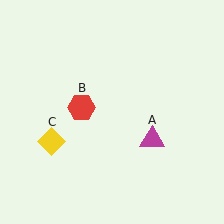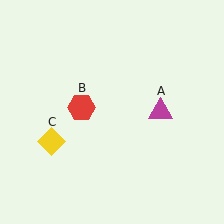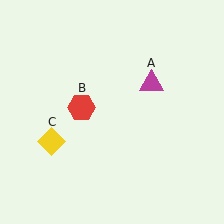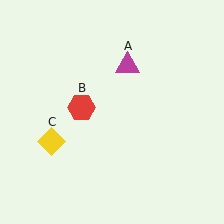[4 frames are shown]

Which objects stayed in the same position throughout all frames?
Red hexagon (object B) and yellow diamond (object C) remained stationary.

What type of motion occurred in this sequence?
The magenta triangle (object A) rotated counterclockwise around the center of the scene.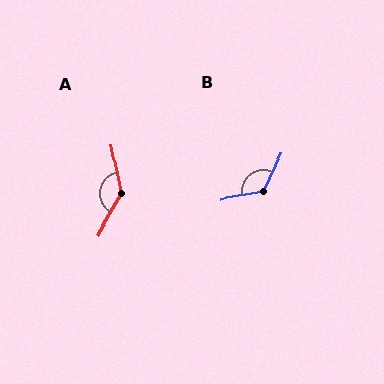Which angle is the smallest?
B, at approximately 126 degrees.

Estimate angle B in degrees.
Approximately 126 degrees.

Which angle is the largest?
A, at approximately 139 degrees.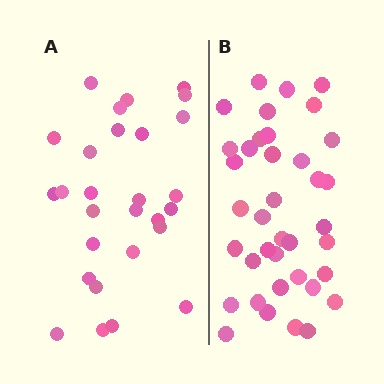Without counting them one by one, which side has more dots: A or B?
Region B (the right region) has more dots.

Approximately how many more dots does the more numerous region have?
Region B has roughly 10 or so more dots than region A.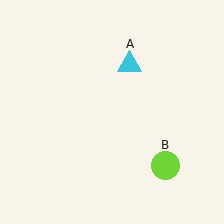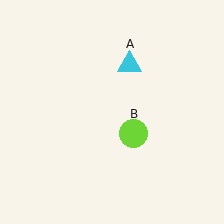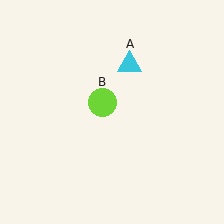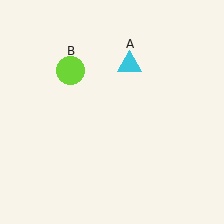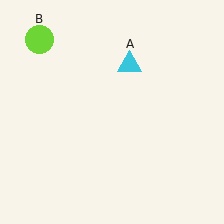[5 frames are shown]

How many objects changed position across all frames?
1 object changed position: lime circle (object B).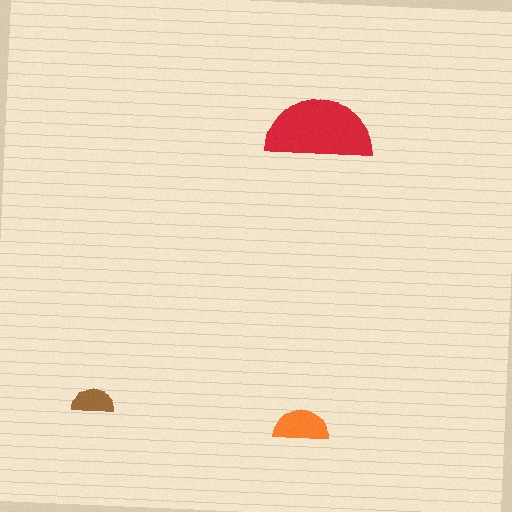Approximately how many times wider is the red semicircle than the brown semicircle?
About 2.5 times wider.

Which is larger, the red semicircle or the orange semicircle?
The red one.